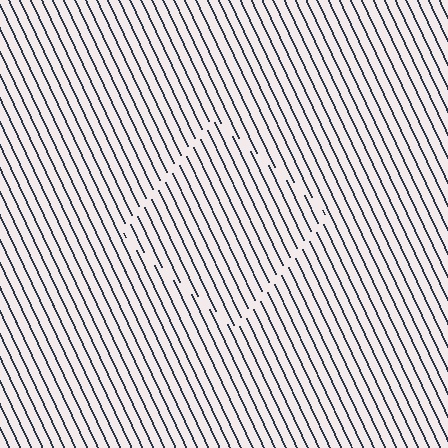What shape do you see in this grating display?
An illusory square. The interior of the shape contains the same grating, shifted by half a period — the contour is defined by the phase discontinuity where line-ends from the inner and outer gratings abut.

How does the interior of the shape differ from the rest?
The interior of the shape contains the same grating, shifted by half a period — the contour is defined by the phase discontinuity where line-ends from the inner and outer gratings abut.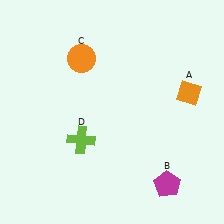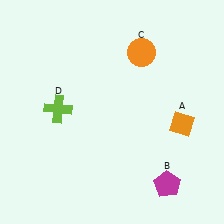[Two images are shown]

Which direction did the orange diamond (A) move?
The orange diamond (A) moved down.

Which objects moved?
The objects that moved are: the orange diamond (A), the orange circle (C), the lime cross (D).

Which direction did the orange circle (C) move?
The orange circle (C) moved right.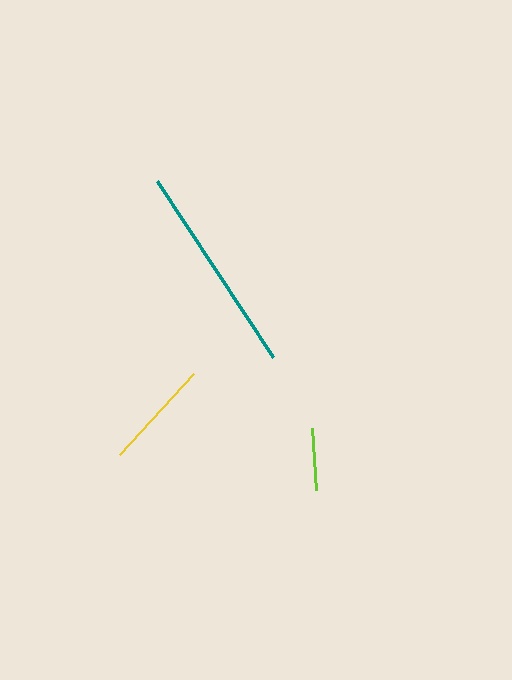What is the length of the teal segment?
The teal segment is approximately 211 pixels long.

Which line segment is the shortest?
The lime line is the shortest at approximately 62 pixels.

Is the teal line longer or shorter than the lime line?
The teal line is longer than the lime line.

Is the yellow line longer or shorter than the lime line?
The yellow line is longer than the lime line.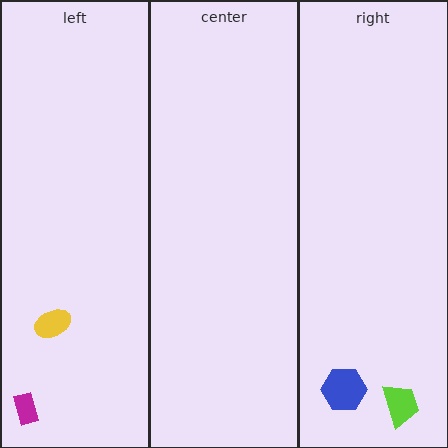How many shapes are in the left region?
2.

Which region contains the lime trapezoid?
The right region.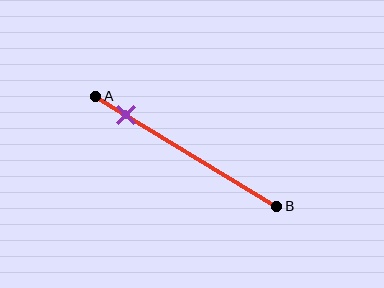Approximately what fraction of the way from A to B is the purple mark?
The purple mark is approximately 15% of the way from A to B.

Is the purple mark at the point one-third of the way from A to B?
No, the mark is at about 15% from A, not at the 33% one-third point.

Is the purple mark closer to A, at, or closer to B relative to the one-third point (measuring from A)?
The purple mark is closer to point A than the one-third point of segment AB.